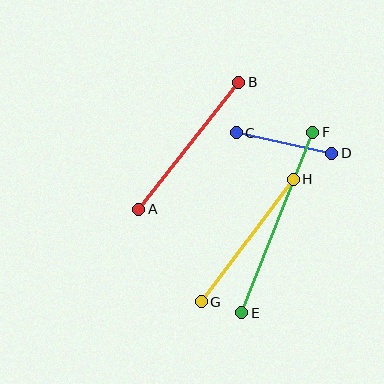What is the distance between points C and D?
The distance is approximately 98 pixels.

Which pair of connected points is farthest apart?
Points E and F are farthest apart.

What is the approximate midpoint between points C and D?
The midpoint is at approximately (284, 143) pixels.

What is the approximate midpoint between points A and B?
The midpoint is at approximately (189, 146) pixels.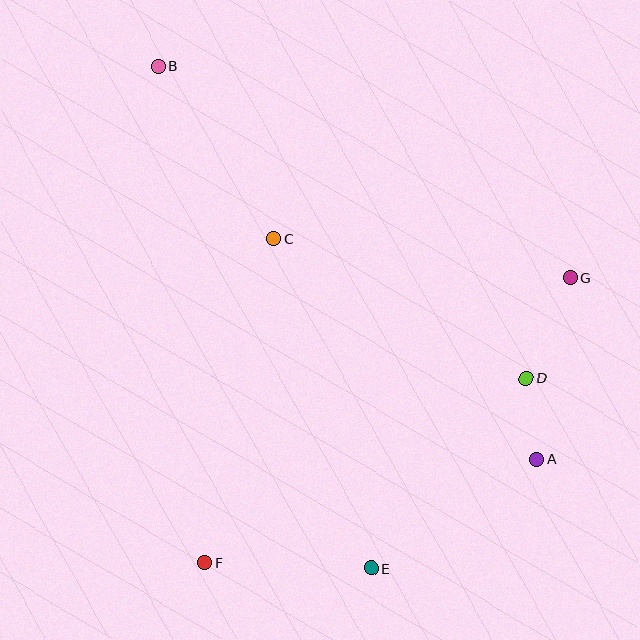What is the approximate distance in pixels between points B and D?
The distance between B and D is approximately 483 pixels.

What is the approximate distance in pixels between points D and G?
The distance between D and G is approximately 110 pixels.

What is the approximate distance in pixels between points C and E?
The distance between C and E is approximately 344 pixels.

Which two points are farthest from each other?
Points A and B are farthest from each other.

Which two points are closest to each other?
Points A and D are closest to each other.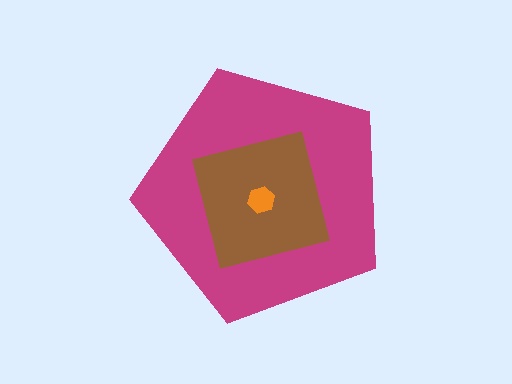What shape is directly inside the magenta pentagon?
The brown square.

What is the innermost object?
The orange hexagon.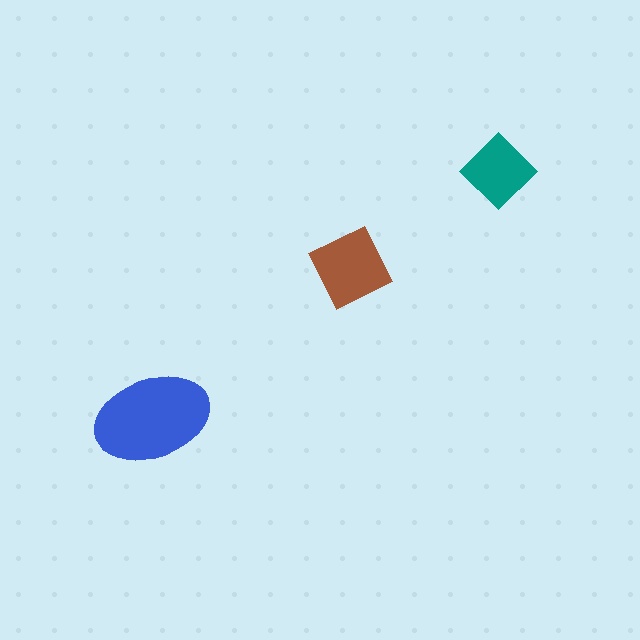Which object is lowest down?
The blue ellipse is bottommost.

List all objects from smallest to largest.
The teal diamond, the brown square, the blue ellipse.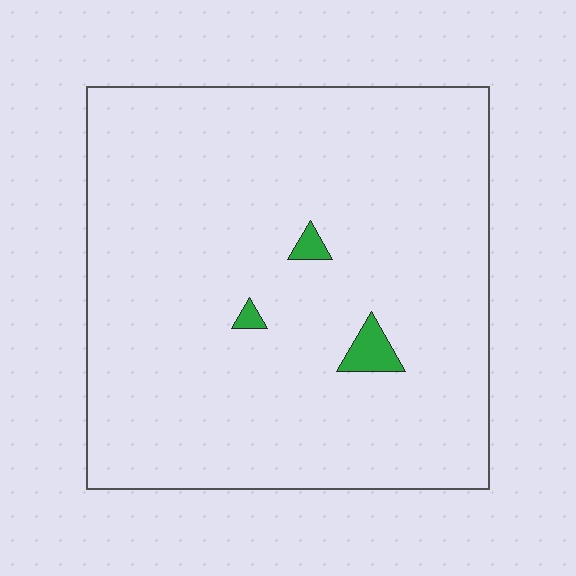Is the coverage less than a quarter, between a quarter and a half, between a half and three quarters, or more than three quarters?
Less than a quarter.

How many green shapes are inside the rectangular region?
3.